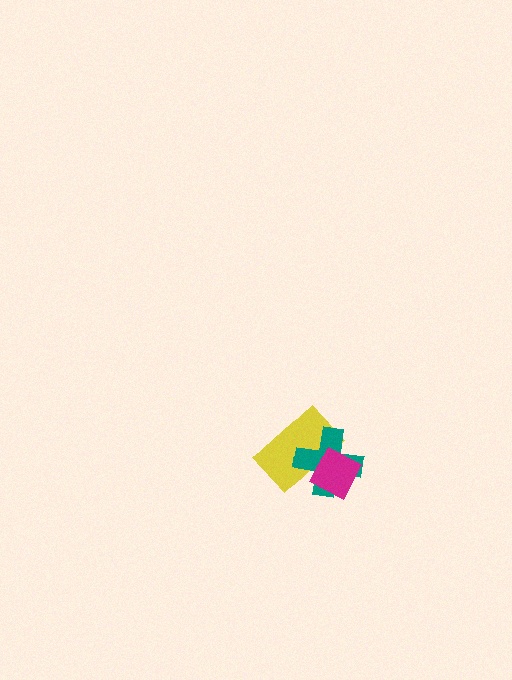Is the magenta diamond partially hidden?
No, no other shape covers it.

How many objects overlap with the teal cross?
2 objects overlap with the teal cross.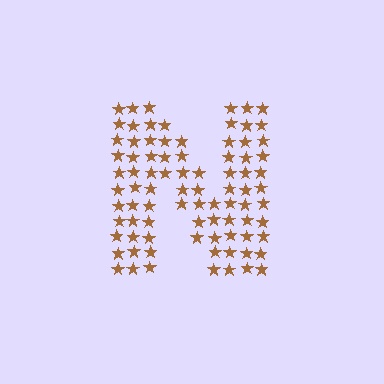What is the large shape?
The large shape is the letter N.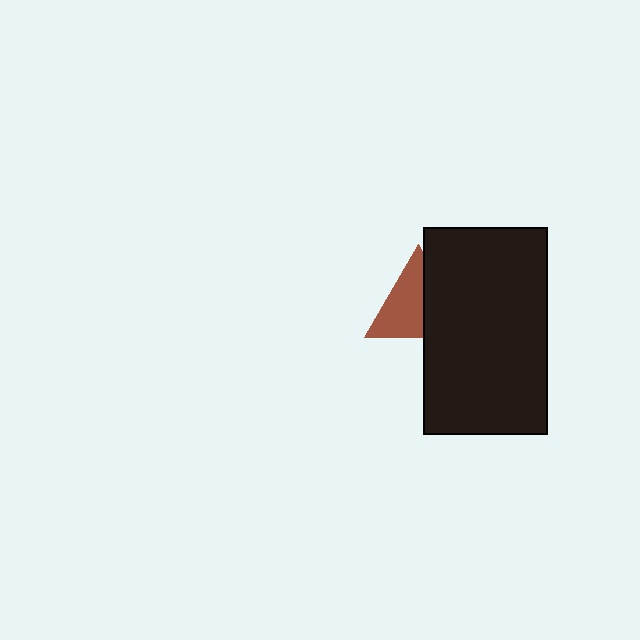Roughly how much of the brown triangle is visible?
About half of it is visible (roughly 59%).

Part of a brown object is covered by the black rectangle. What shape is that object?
It is a triangle.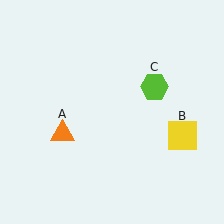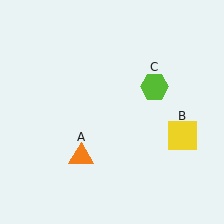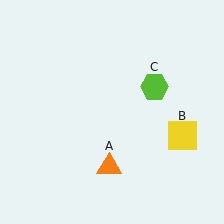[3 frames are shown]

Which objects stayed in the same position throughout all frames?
Yellow square (object B) and lime hexagon (object C) remained stationary.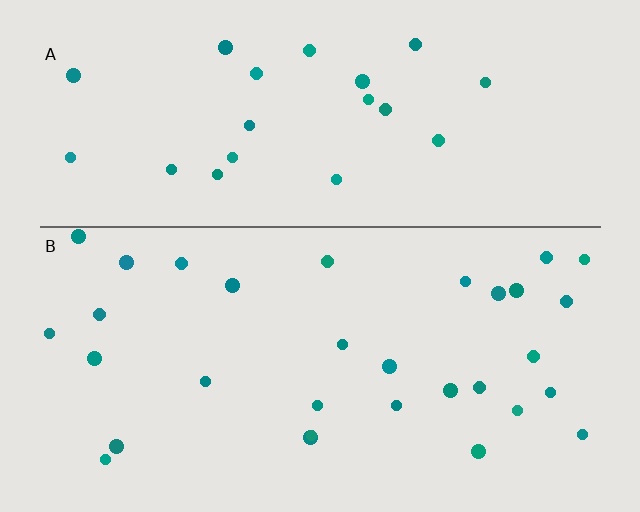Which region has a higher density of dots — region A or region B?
B (the bottom).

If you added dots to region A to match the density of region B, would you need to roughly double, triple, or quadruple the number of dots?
Approximately double.